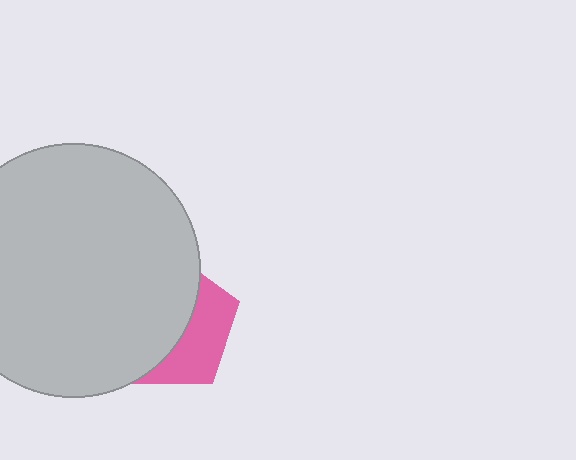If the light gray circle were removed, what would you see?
You would see the complete pink pentagon.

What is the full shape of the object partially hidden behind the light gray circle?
The partially hidden object is a pink pentagon.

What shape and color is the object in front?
The object in front is a light gray circle.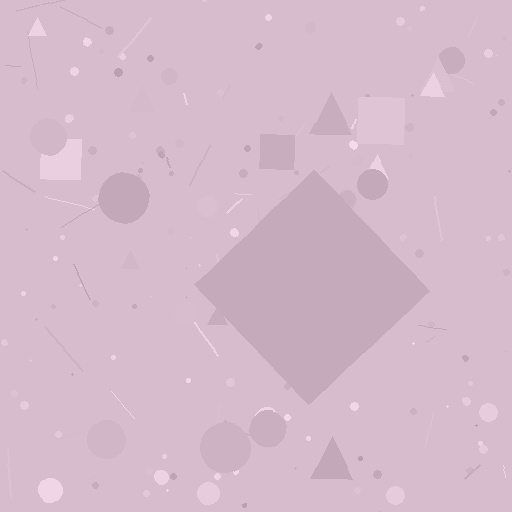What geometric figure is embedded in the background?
A diamond is embedded in the background.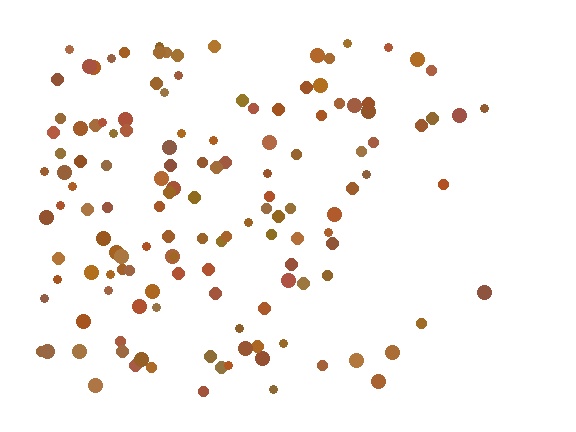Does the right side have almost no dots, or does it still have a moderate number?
Still a moderate number, just noticeably fewer than the left.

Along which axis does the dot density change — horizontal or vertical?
Horizontal.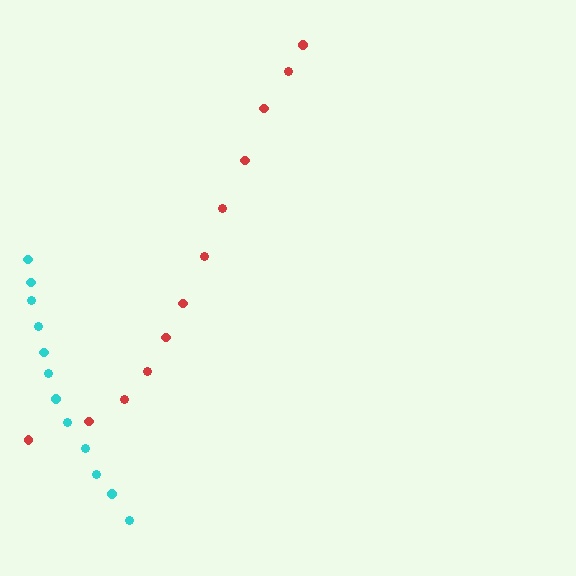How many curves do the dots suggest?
There are 2 distinct paths.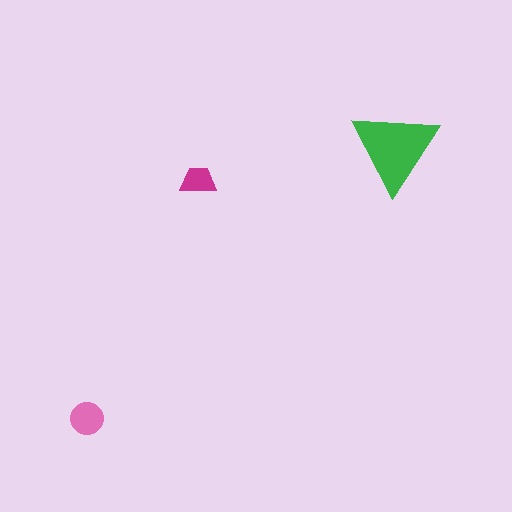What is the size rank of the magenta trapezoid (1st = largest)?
3rd.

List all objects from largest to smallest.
The green triangle, the pink circle, the magenta trapezoid.